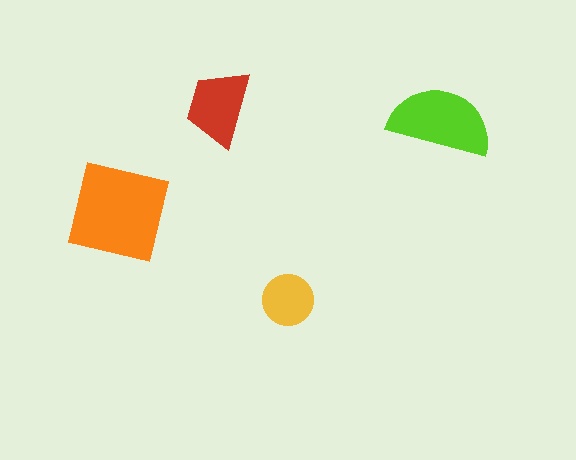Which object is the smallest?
The yellow circle.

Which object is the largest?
The orange square.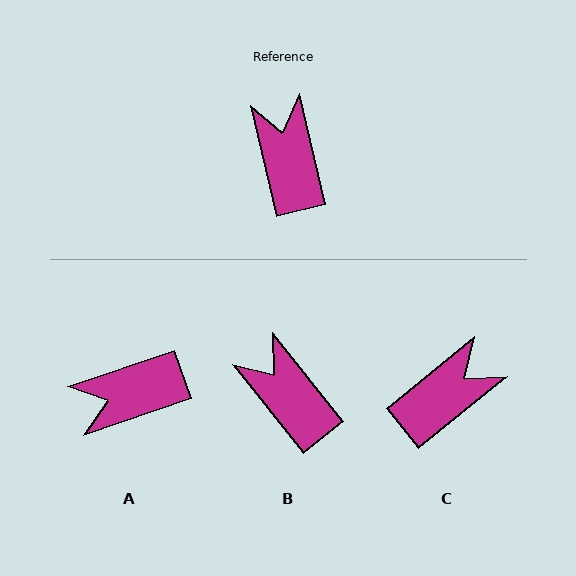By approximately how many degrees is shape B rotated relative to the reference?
Approximately 25 degrees counter-clockwise.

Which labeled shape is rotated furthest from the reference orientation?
A, about 96 degrees away.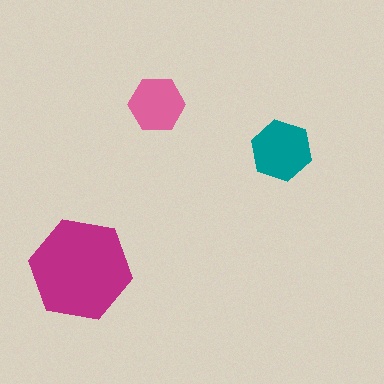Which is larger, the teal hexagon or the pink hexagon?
The teal one.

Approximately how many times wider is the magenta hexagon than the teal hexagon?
About 1.5 times wider.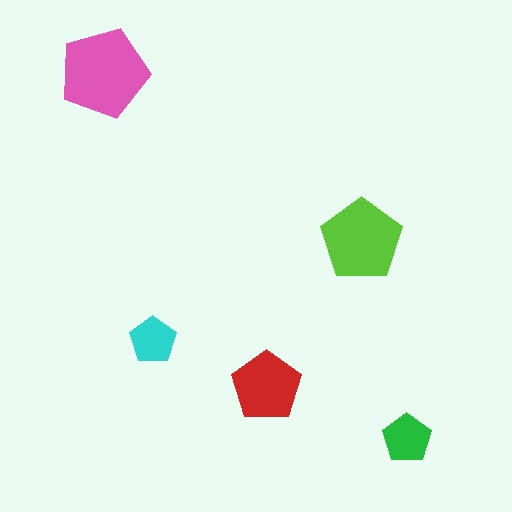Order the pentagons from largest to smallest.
the pink one, the lime one, the red one, the green one, the cyan one.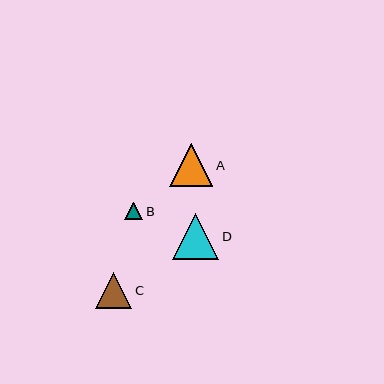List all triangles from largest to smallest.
From largest to smallest: D, A, C, B.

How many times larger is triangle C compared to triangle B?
Triangle C is approximately 2.0 times the size of triangle B.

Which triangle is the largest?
Triangle D is the largest with a size of approximately 46 pixels.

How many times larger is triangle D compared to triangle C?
Triangle D is approximately 1.3 times the size of triangle C.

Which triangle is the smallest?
Triangle B is the smallest with a size of approximately 18 pixels.